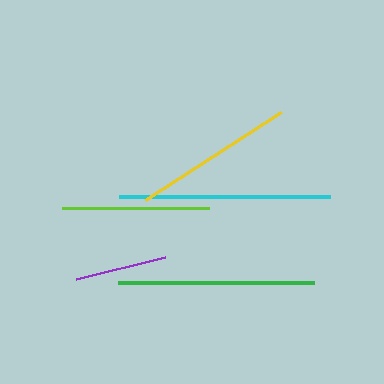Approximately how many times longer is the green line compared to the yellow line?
The green line is approximately 1.2 times the length of the yellow line.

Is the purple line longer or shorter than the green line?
The green line is longer than the purple line.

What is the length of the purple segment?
The purple segment is approximately 92 pixels long.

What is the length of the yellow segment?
The yellow segment is approximately 162 pixels long.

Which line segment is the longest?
The cyan line is the longest at approximately 211 pixels.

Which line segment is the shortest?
The purple line is the shortest at approximately 92 pixels.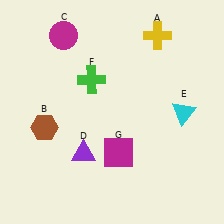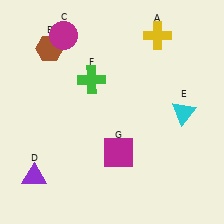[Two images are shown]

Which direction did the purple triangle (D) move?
The purple triangle (D) moved left.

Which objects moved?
The objects that moved are: the brown hexagon (B), the purple triangle (D).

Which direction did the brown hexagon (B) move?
The brown hexagon (B) moved up.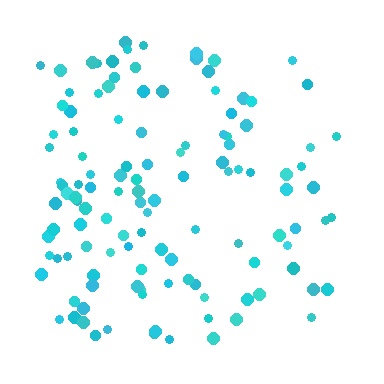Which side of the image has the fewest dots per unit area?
The right.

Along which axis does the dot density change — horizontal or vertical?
Horizontal.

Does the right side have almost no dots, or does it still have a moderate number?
Still a moderate number, just noticeably fewer than the left.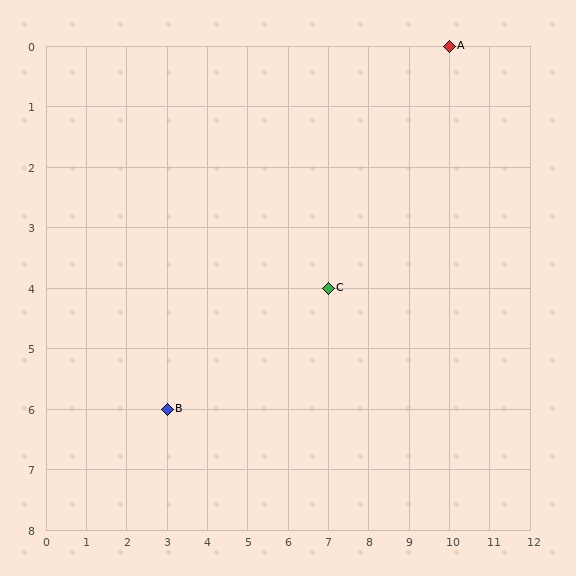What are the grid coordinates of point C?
Point C is at grid coordinates (7, 4).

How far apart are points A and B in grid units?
Points A and B are 7 columns and 6 rows apart (about 9.2 grid units diagonally).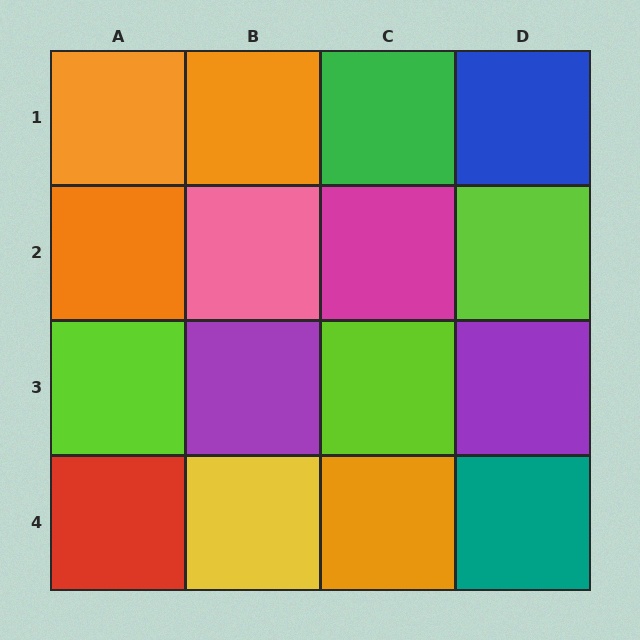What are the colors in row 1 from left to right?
Orange, orange, green, blue.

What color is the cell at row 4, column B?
Yellow.